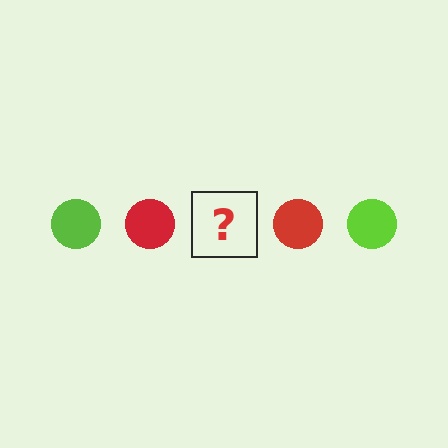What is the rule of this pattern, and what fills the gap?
The rule is that the pattern cycles through lime, red circles. The gap should be filled with a lime circle.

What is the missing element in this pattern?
The missing element is a lime circle.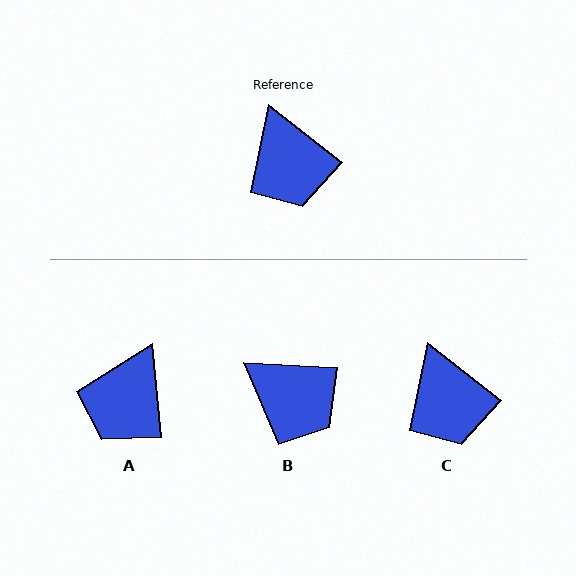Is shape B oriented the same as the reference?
No, it is off by about 34 degrees.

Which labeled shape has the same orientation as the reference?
C.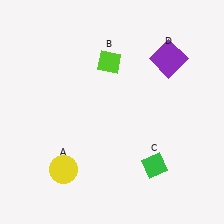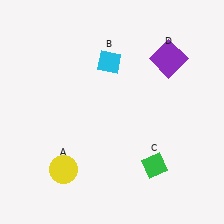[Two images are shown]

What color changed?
The diamond (B) changed from lime in Image 1 to cyan in Image 2.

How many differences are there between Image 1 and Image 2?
There is 1 difference between the two images.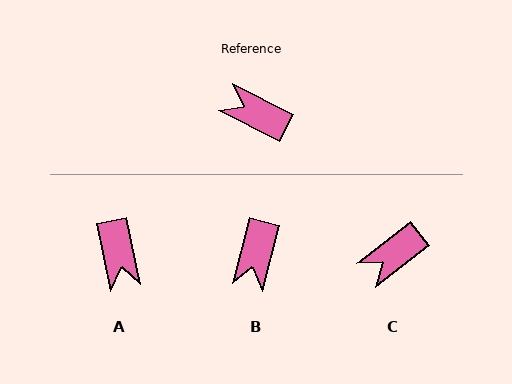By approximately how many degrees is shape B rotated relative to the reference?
Approximately 102 degrees counter-clockwise.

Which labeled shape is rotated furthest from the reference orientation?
A, about 129 degrees away.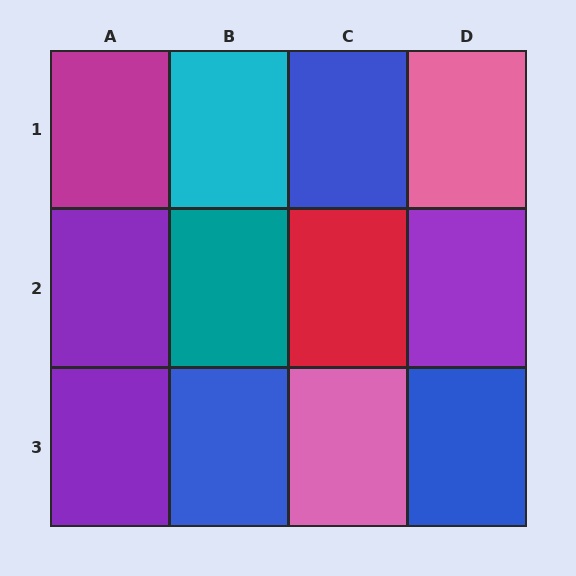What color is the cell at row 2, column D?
Purple.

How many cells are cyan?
1 cell is cyan.